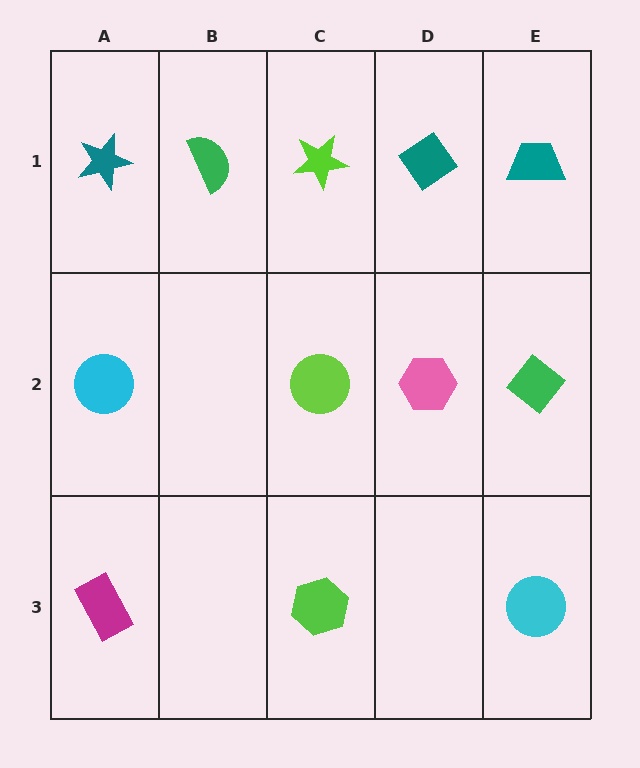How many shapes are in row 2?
4 shapes.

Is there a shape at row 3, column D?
No, that cell is empty.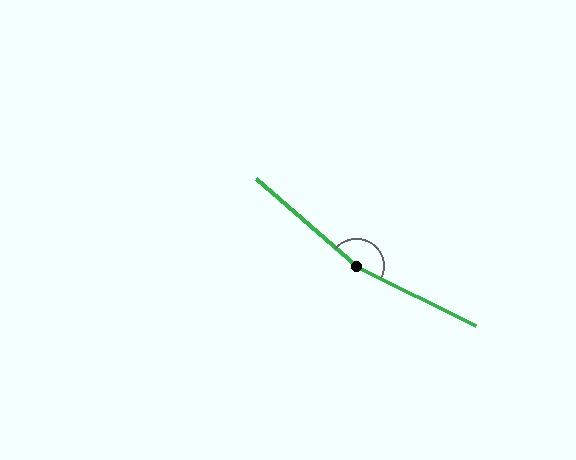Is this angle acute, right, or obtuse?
It is obtuse.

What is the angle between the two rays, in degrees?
Approximately 165 degrees.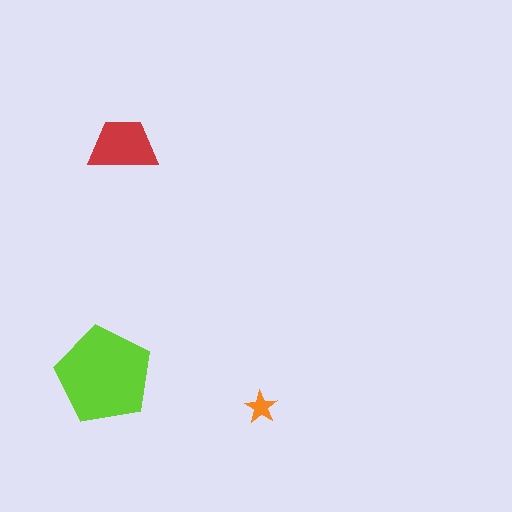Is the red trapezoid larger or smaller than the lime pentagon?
Smaller.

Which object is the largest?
The lime pentagon.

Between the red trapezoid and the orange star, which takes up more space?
The red trapezoid.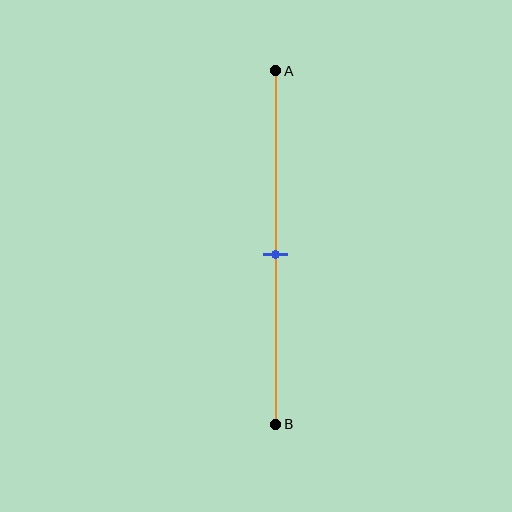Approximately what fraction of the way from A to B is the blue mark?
The blue mark is approximately 50% of the way from A to B.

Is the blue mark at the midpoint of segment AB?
Yes, the mark is approximately at the midpoint.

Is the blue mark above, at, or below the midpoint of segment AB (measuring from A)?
The blue mark is approximately at the midpoint of segment AB.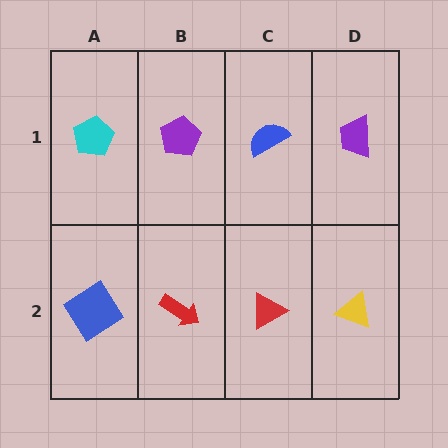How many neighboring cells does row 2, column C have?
3.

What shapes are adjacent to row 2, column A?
A cyan pentagon (row 1, column A), a red arrow (row 2, column B).